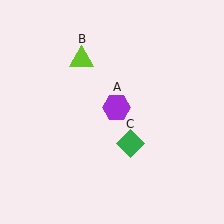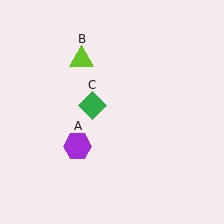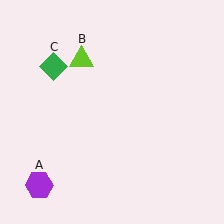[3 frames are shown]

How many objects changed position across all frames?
2 objects changed position: purple hexagon (object A), green diamond (object C).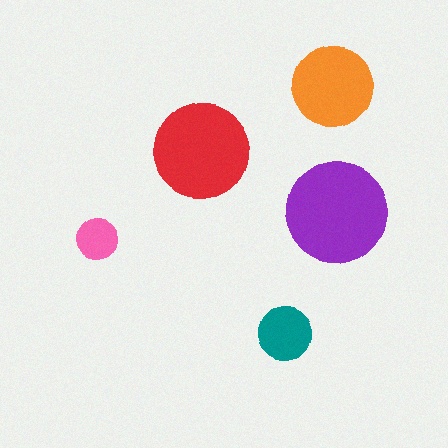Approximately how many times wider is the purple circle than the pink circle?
About 2.5 times wider.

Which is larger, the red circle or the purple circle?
The purple one.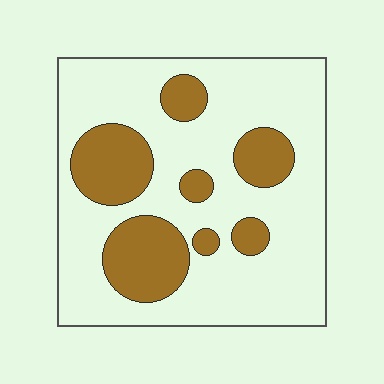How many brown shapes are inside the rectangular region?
7.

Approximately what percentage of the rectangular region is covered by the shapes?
Approximately 25%.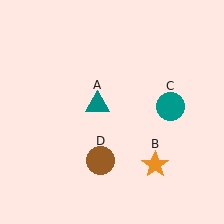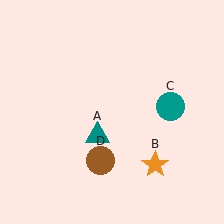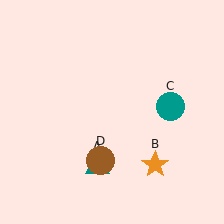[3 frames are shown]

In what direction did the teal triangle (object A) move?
The teal triangle (object A) moved down.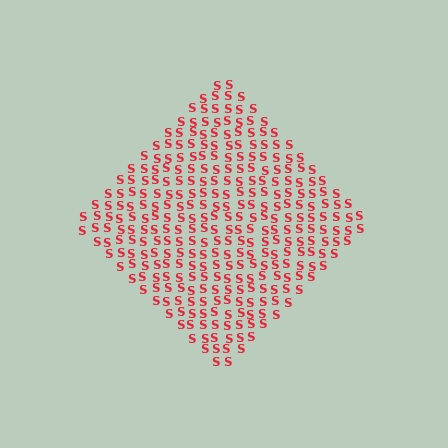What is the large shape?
The large shape is a diamond.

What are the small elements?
The small elements are letter S's.